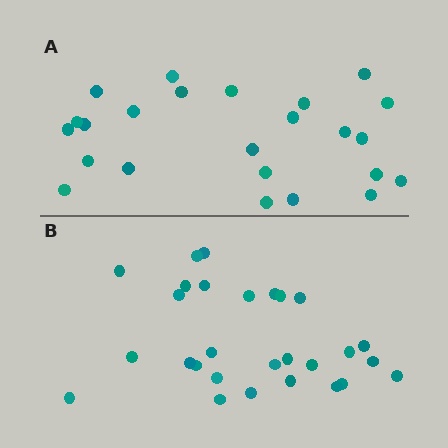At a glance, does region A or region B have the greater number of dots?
Region B (the bottom region) has more dots.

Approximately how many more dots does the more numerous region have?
Region B has about 4 more dots than region A.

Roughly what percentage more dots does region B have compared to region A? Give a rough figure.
About 15% more.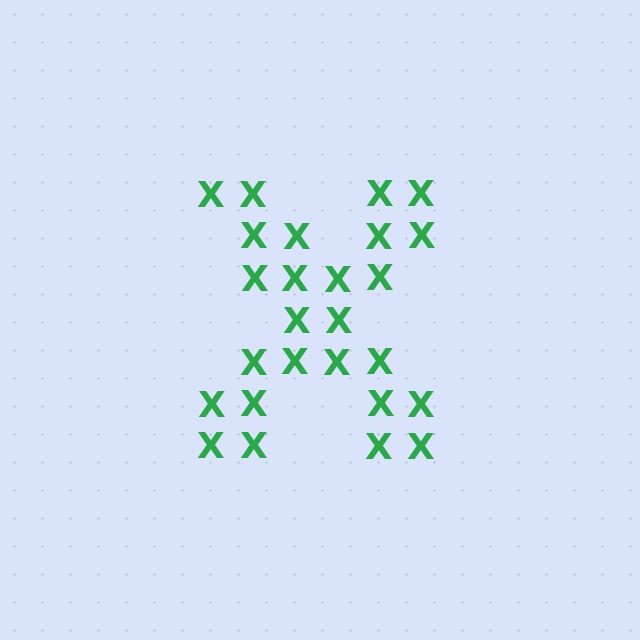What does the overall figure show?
The overall figure shows the letter X.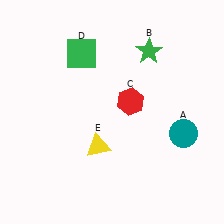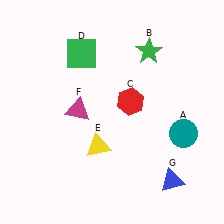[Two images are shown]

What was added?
A magenta triangle (F), a blue triangle (G) were added in Image 2.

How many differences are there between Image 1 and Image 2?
There are 2 differences between the two images.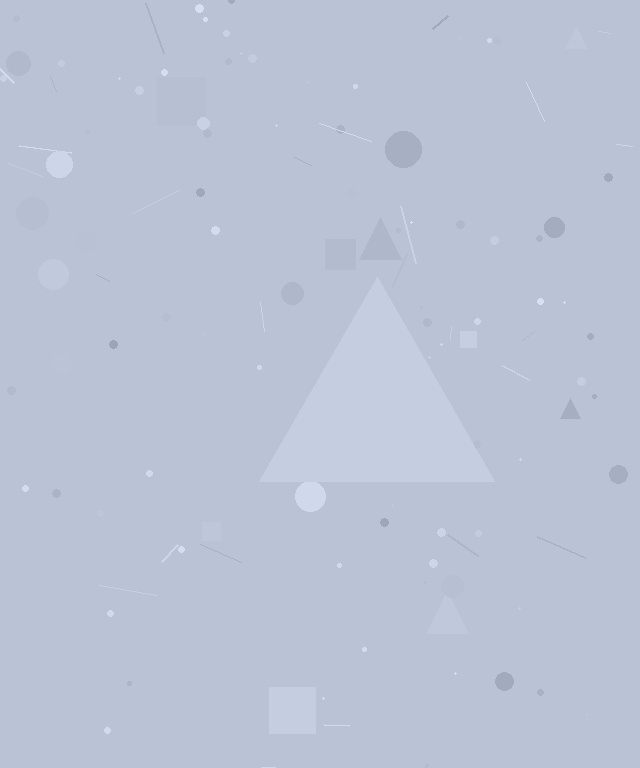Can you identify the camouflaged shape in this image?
The camouflaged shape is a triangle.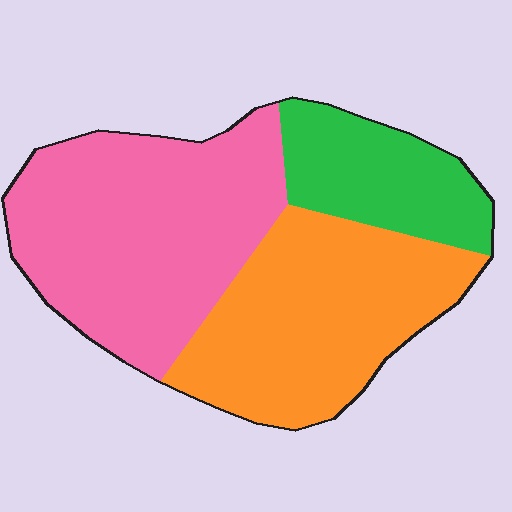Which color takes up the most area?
Pink, at roughly 45%.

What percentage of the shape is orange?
Orange covers around 35% of the shape.